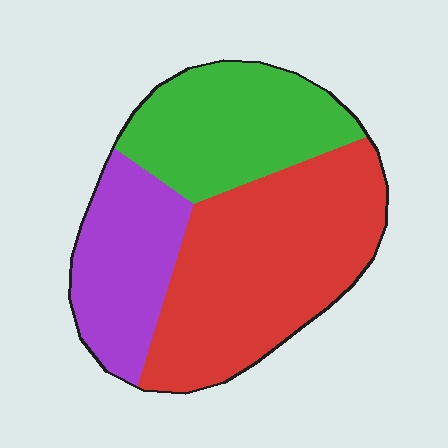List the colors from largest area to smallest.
From largest to smallest: red, green, purple.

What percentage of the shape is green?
Green covers around 30% of the shape.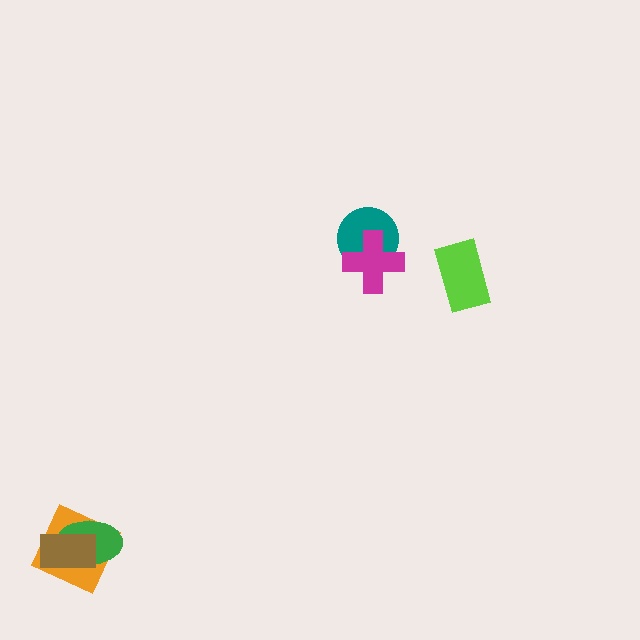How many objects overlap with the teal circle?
1 object overlaps with the teal circle.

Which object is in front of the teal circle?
The magenta cross is in front of the teal circle.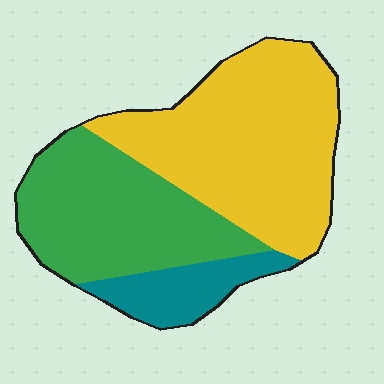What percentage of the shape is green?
Green takes up about three eighths (3/8) of the shape.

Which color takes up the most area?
Yellow, at roughly 50%.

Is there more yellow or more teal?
Yellow.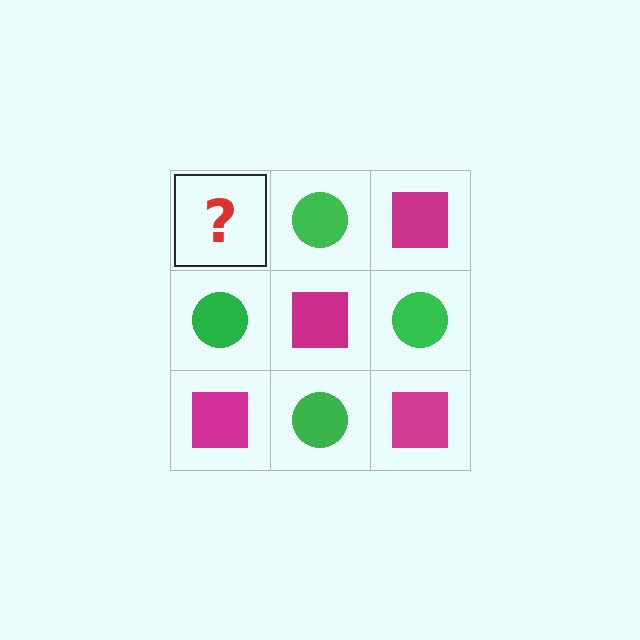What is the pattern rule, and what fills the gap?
The rule is that it alternates magenta square and green circle in a checkerboard pattern. The gap should be filled with a magenta square.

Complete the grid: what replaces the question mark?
The question mark should be replaced with a magenta square.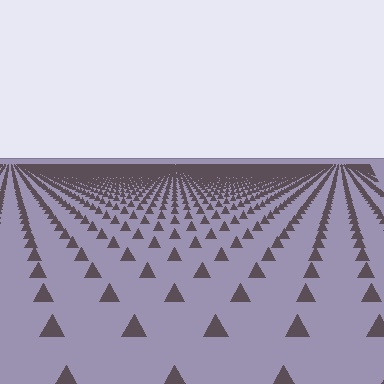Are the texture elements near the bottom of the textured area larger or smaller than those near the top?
Larger. Near the bottom, elements are closer to the viewer and appear at a bigger on-screen size.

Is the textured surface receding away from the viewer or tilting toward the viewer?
The surface is receding away from the viewer. Texture elements get smaller and denser toward the top.